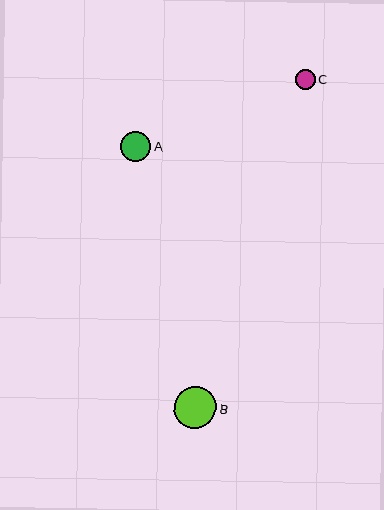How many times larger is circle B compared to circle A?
Circle B is approximately 1.4 times the size of circle A.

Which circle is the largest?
Circle B is the largest with a size of approximately 42 pixels.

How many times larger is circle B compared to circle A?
Circle B is approximately 1.4 times the size of circle A.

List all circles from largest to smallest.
From largest to smallest: B, A, C.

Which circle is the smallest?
Circle C is the smallest with a size of approximately 20 pixels.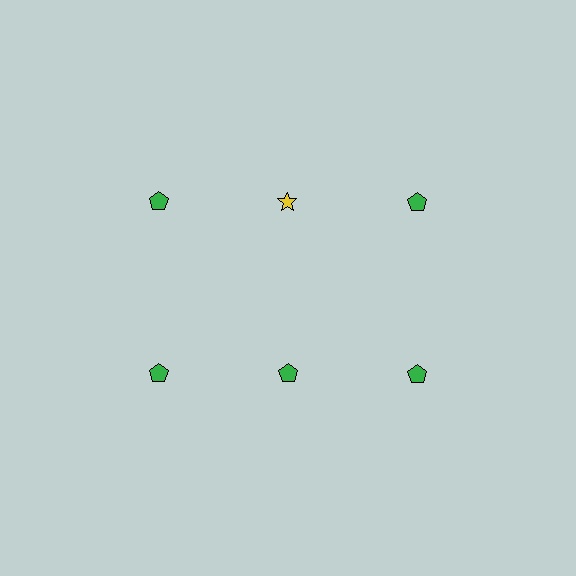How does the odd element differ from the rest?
It differs in both color (yellow instead of green) and shape (star instead of pentagon).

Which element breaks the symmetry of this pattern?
The yellow star in the top row, second from left column breaks the symmetry. All other shapes are green pentagons.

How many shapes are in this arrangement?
There are 6 shapes arranged in a grid pattern.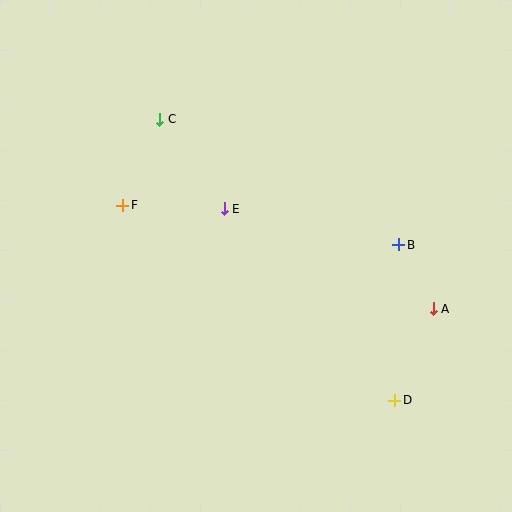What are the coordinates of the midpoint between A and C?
The midpoint between A and C is at (296, 214).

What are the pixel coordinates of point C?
Point C is at (160, 119).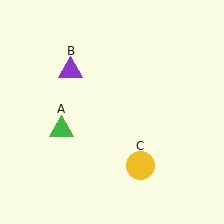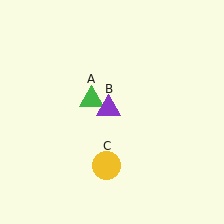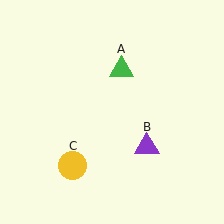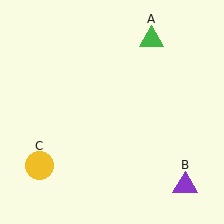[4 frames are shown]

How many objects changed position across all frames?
3 objects changed position: green triangle (object A), purple triangle (object B), yellow circle (object C).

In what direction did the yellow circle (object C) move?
The yellow circle (object C) moved left.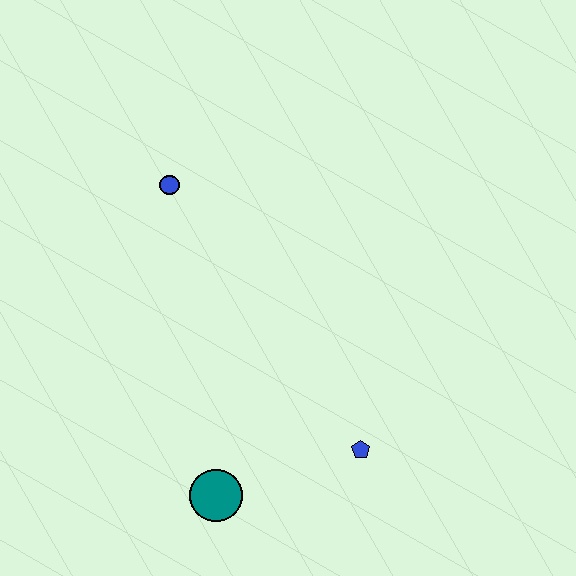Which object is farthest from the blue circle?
The blue pentagon is farthest from the blue circle.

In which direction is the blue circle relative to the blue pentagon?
The blue circle is above the blue pentagon.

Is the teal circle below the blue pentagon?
Yes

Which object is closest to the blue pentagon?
The teal circle is closest to the blue pentagon.